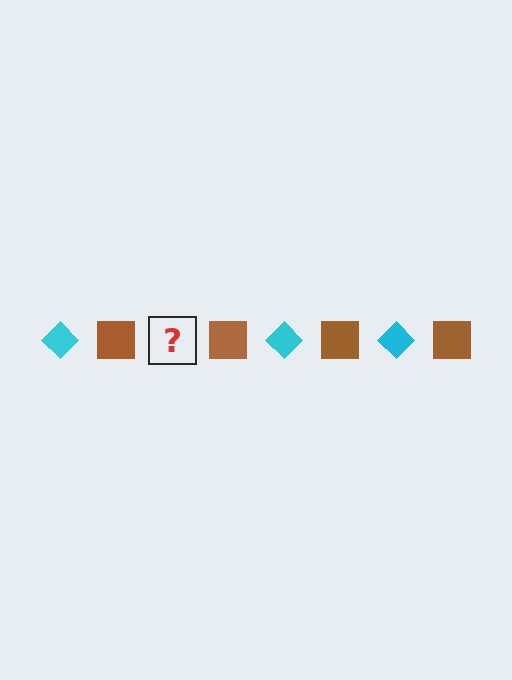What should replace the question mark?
The question mark should be replaced with a cyan diamond.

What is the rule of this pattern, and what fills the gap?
The rule is that the pattern alternates between cyan diamond and brown square. The gap should be filled with a cyan diamond.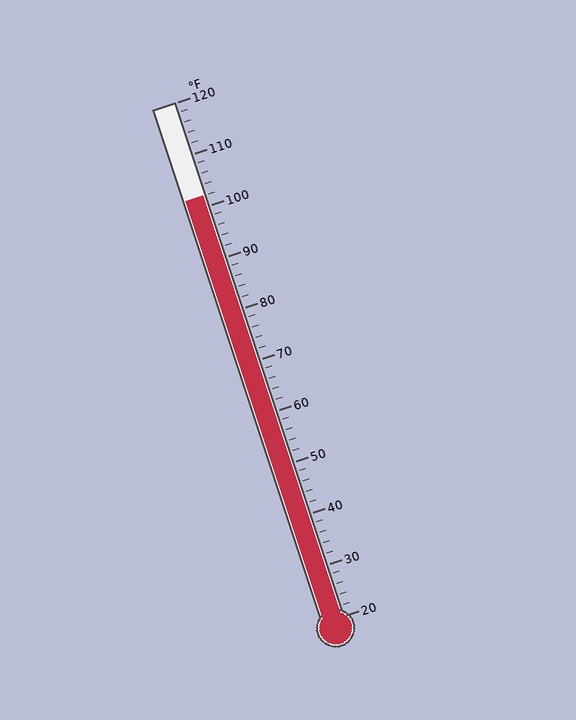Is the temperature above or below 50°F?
The temperature is above 50°F.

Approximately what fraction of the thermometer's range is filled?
The thermometer is filled to approximately 80% of its range.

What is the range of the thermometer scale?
The thermometer scale ranges from 20°F to 120°F.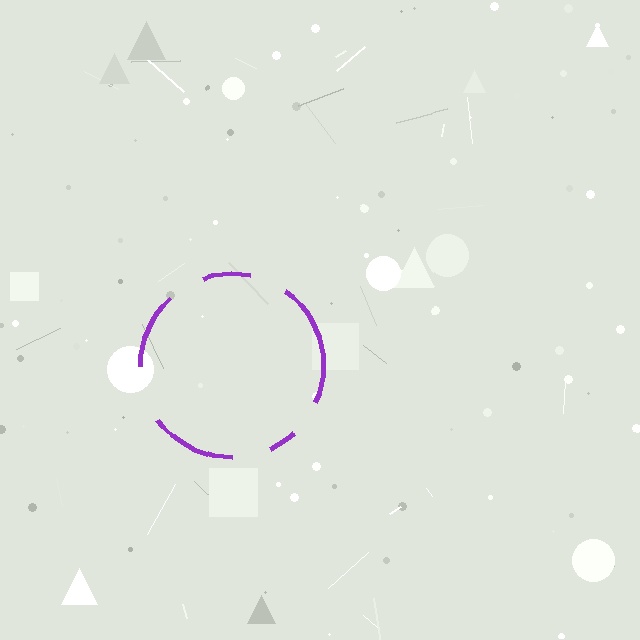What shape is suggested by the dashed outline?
The dashed outline suggests a circle.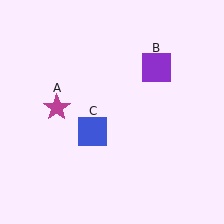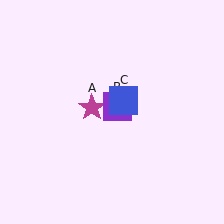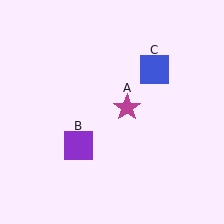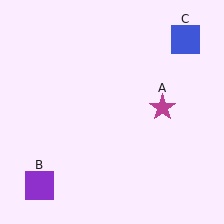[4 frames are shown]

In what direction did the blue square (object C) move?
The blue square (object C) moved up and to the right.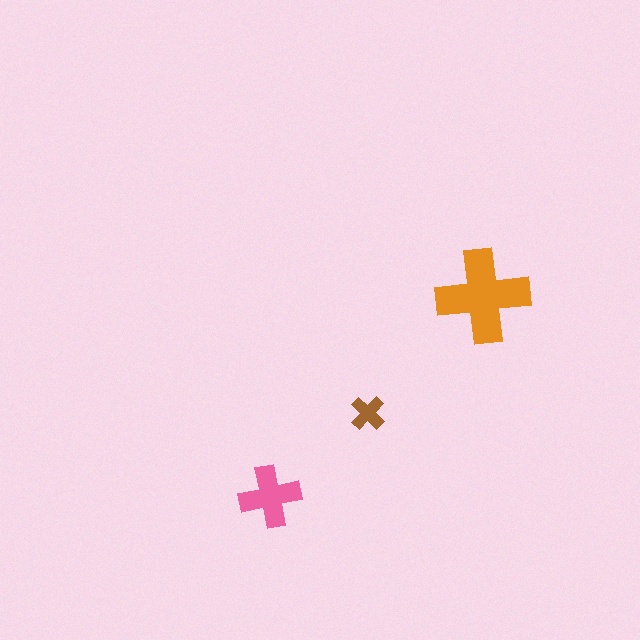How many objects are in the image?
There are 3 objects in the image.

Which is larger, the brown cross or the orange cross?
The orange one.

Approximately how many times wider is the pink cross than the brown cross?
About 2 times wider.